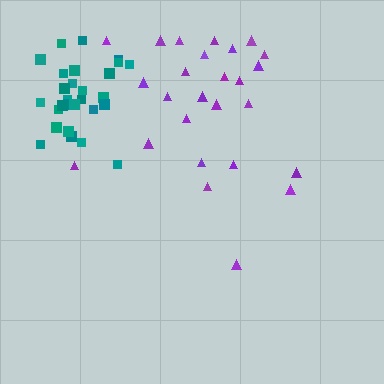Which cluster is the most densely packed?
Teal.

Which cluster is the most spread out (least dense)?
Purple.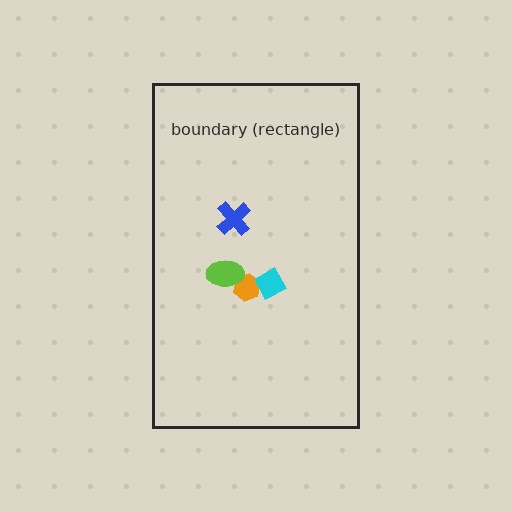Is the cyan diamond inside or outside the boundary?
Inside.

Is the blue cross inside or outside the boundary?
Inside.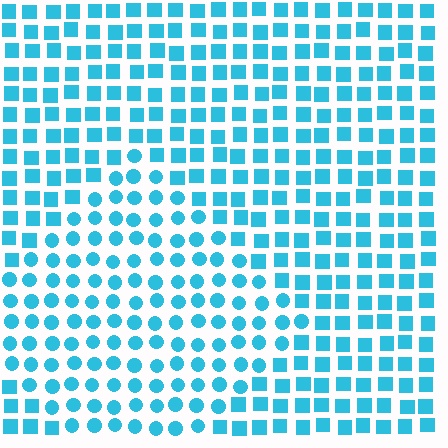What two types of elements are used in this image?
The image uses circles inside the diamond region and squares outside it.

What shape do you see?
I see a diamond.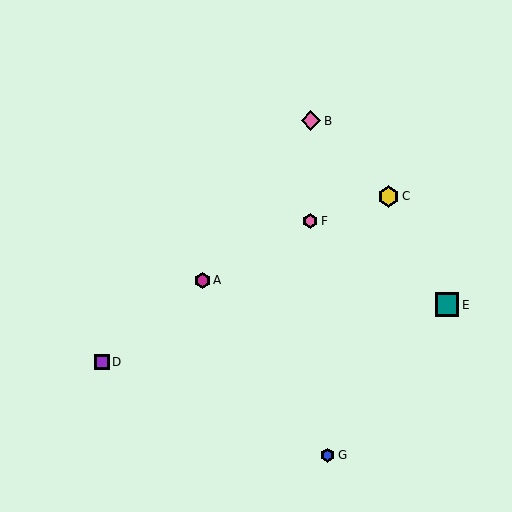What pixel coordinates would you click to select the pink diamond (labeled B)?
Click at (311, 121) to select the pink diamond B.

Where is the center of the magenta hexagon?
The center of the magenta hexagon is at (202, 280).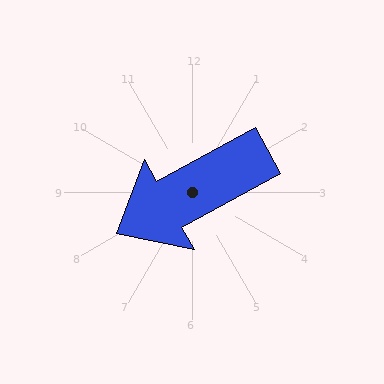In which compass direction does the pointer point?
Southwest.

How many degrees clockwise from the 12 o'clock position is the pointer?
Approximately 241 degrees.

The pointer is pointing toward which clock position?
Roughly 8 o'clock.